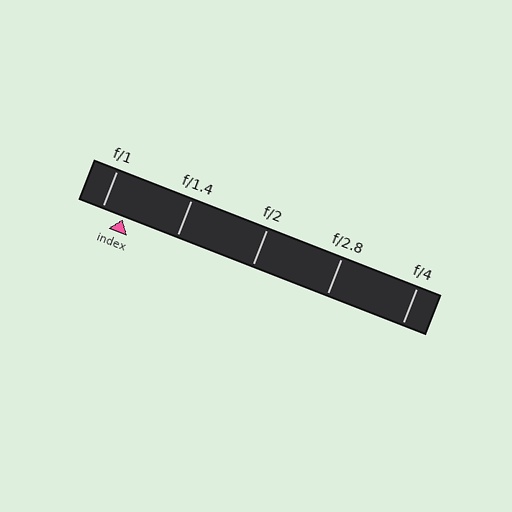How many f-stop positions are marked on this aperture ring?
There are 5 f-stop positions marked.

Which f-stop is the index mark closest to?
The index mark is closest to f/1.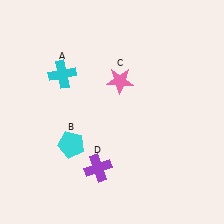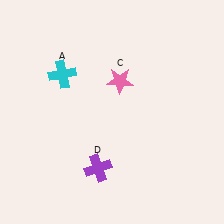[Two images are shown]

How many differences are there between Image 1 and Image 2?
There is 1 difference between the two images.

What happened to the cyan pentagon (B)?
The cyan pentagon (B) was removed in Image 2. It was in the bottom-left area of Image 1.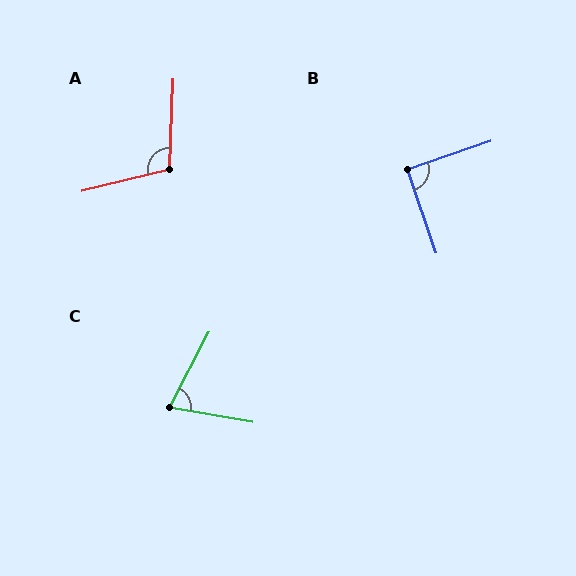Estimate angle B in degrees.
Approximately 90 degrees.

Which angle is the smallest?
C, at approximately 72 degrees.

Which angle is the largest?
A, at approximately 106 degrees.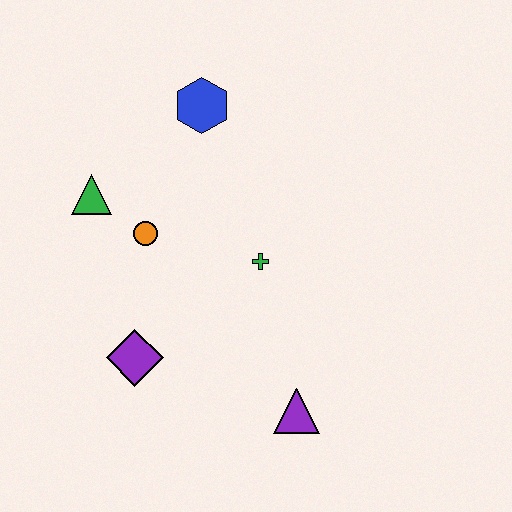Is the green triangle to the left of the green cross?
Yes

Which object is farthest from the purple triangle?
The blue hexagon is farthest from the purple triangle.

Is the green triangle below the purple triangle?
No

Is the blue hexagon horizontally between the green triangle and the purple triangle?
Yes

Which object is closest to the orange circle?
The green triangle is closest to the orange circle.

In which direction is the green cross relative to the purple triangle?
The green cross is above the purple triangle.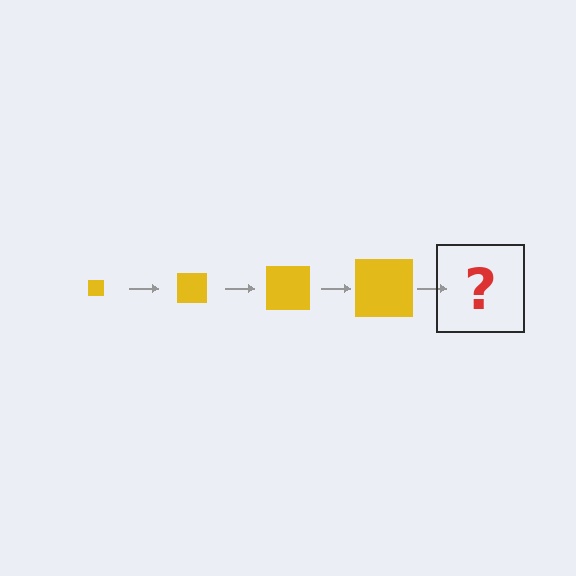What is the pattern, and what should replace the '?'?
The pattern is that the square gets progressively larger each step. The '?' should be a yellow square, larger than the previous one.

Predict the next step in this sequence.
The next step is a yellow square, larger than the previous one.